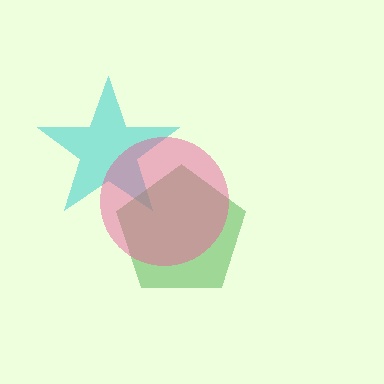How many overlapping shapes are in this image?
There are 3 overlapping shapes in the image.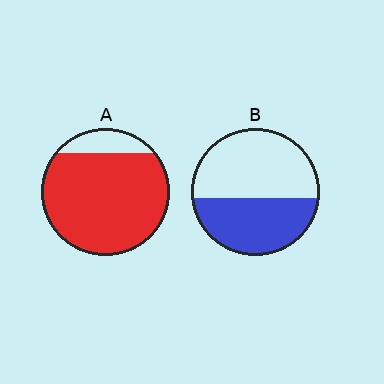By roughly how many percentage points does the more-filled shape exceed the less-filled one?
By roughly 40 percentage points (A over B).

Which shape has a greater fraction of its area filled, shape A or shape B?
Shape A.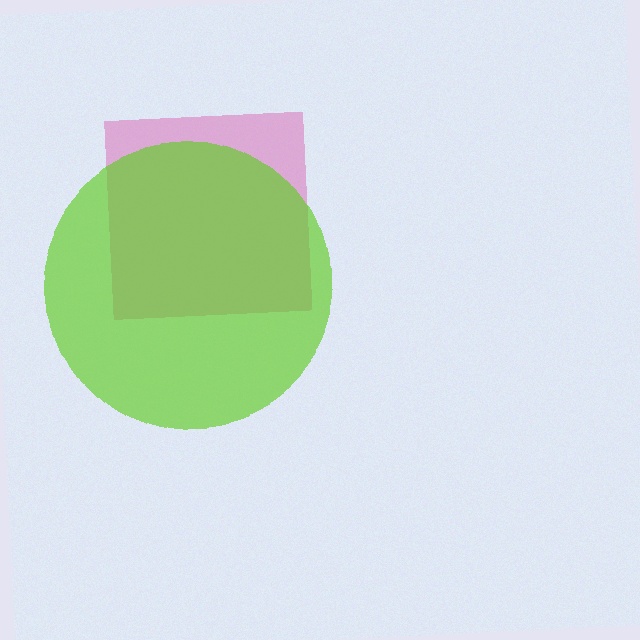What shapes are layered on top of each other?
The layered shapes are: a pink square, a lime circle.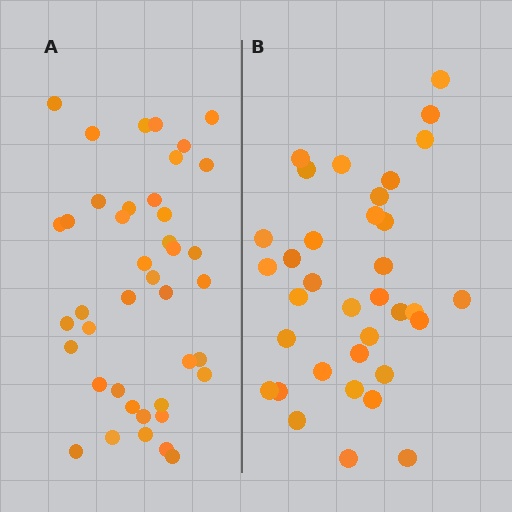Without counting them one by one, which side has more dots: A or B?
Region A (the left region) has more dots.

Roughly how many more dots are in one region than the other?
Region A has about 6 more dots than region B.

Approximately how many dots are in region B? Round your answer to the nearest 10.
About 40 dots. (The exact count is 35, which rounds to 40.)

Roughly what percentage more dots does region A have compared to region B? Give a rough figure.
About 15% more.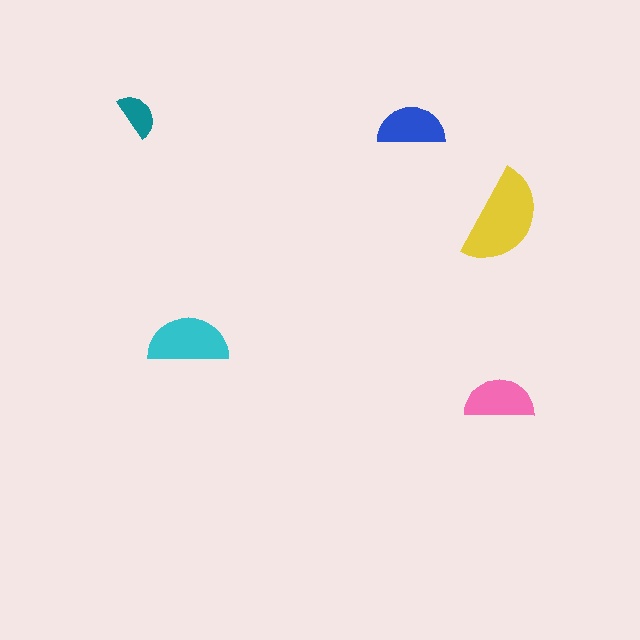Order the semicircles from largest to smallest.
the yellow one, the cyan one, the pink one, the blue one, the teal one.